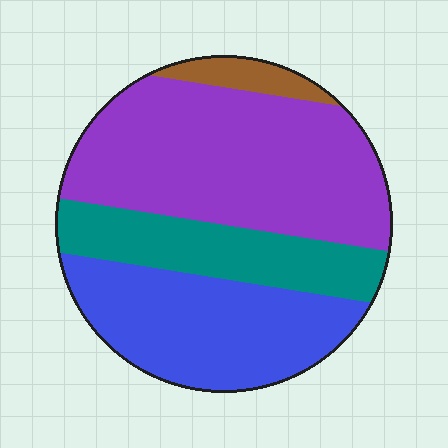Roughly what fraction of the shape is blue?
Blue covers 30% of the shape.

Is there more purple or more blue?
Purple.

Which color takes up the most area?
Purple, at roughly 45%.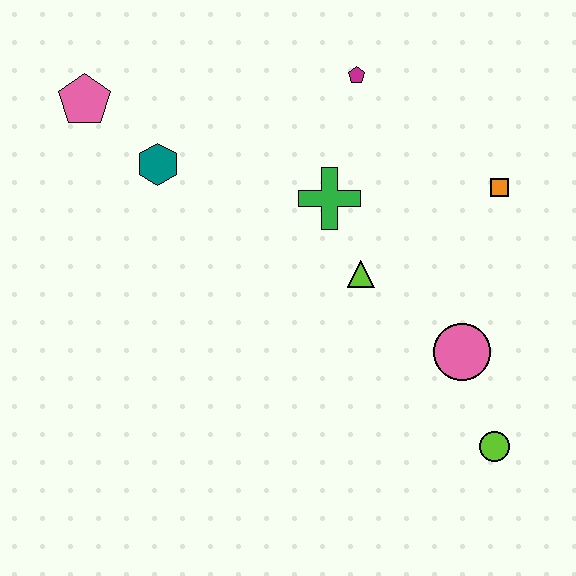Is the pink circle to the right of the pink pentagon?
Yes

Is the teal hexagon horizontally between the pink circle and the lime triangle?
No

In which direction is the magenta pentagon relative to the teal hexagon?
The magenta pentagon is to the right of the teal hexagon.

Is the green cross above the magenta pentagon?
No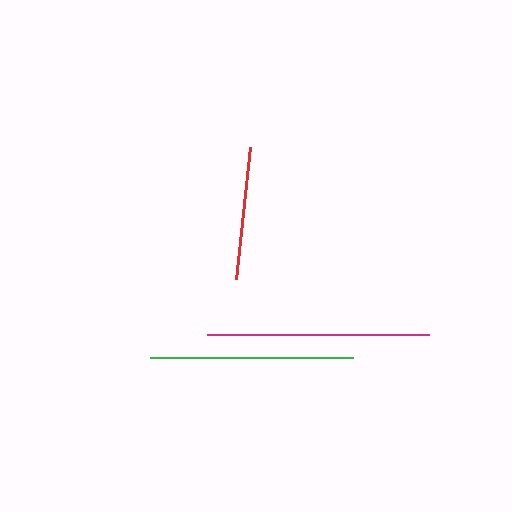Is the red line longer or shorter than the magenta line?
The magenta line is longer than the red line.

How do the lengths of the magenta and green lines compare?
The magenta and green lines are approximately the same length.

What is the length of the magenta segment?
The magenta segment is approximately 222 pixels long.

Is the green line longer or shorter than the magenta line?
The magenta line is longer than the green line.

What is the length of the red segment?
The red segment is approximately 133 pixels long.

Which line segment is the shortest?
The red line is the shortest at approximately 133 pixels.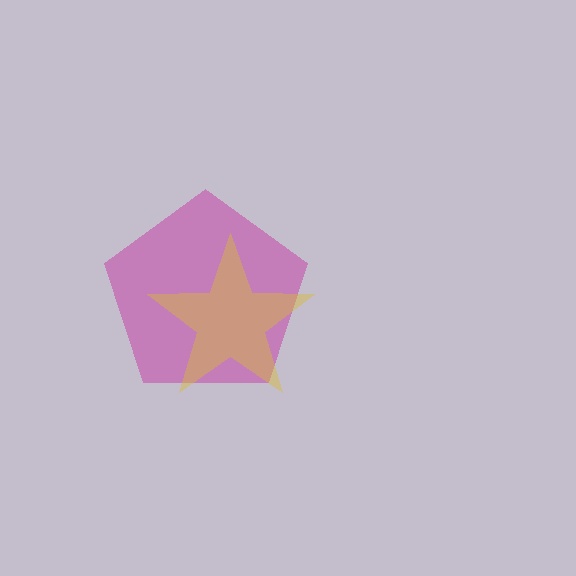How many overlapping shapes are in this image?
There are 2 overlapping shapes in the image.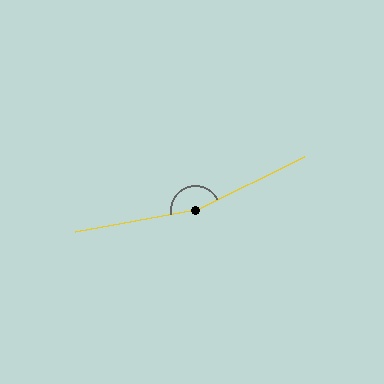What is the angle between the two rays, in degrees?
Approximately 164 degrees.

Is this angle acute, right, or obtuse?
It is obtuse.